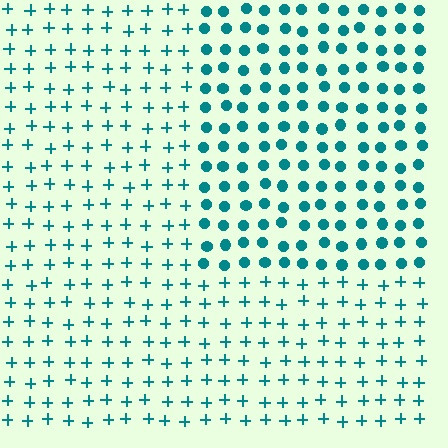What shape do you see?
I see a rectangle.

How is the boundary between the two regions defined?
The boundary is defined by a change in element shape: circles inside vs. plus signs outside. All elements share the same color and spacing.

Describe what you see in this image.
The image is filled with small teal elements arranged in a uniform grid. A rectangle-shaped region contains circles, while the surrounding area contains plus signs. The boundary is defined purely by the change in element shape.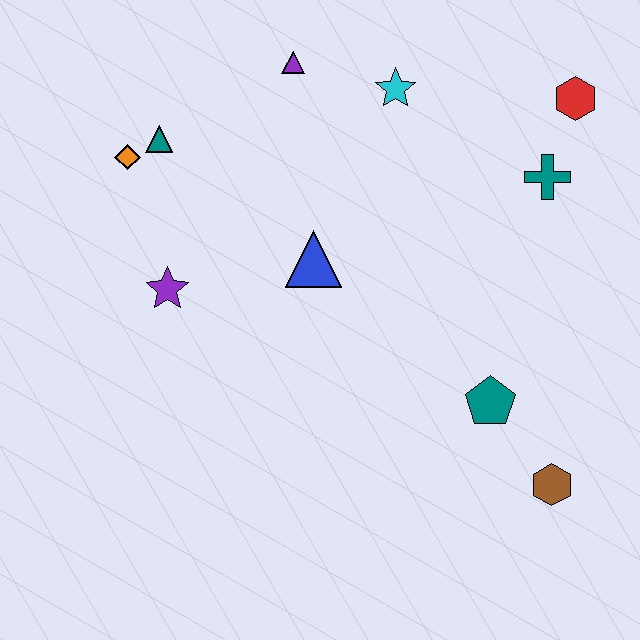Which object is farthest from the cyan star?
The brown hexagon is farthest from the cyan star.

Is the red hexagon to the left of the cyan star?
No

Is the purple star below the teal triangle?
Yes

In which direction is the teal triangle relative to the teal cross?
The teal triangle is to the left of the teal cross.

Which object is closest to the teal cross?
The red hexagon is closest to the teal cross.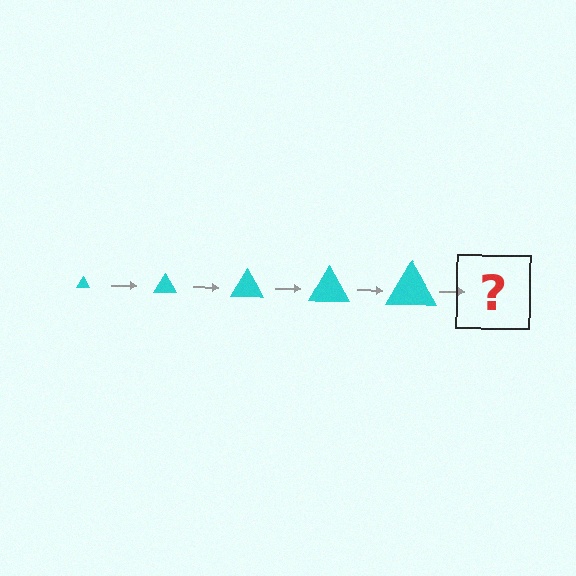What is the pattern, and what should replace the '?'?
The pattern is that the triangle gets progressively larger each step. The '?' should be a cyan triangle, larger than the previous one.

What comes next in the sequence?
The next element should be a cyan triangle, larger than the previous one.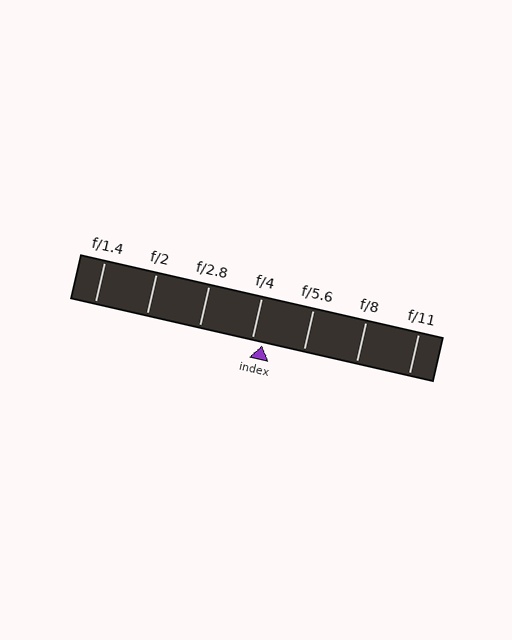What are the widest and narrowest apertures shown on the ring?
The widest aperture shown is f/1.4 and the narrowest is f/11.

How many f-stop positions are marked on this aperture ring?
There are 7 f-stop positions marked.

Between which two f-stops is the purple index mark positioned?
The index mark is between f/4 and f/5.6.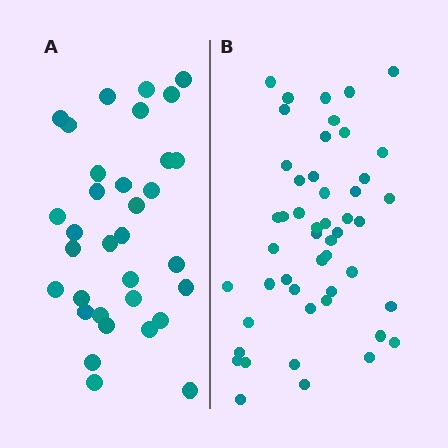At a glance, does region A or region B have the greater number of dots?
Region B (the right region) has more dots.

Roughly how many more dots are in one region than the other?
Region B has approximately 15 more dots than region A.